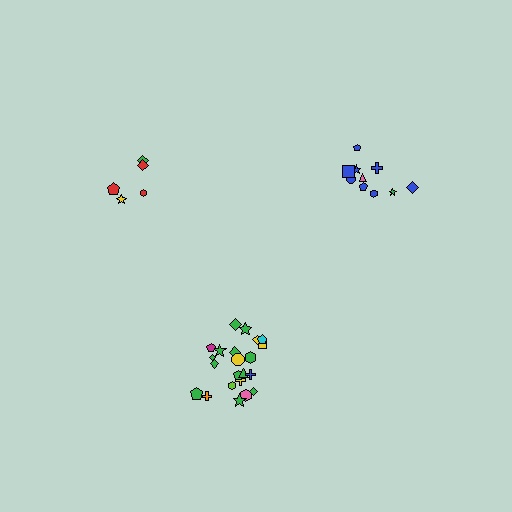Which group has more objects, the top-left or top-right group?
The top-right group.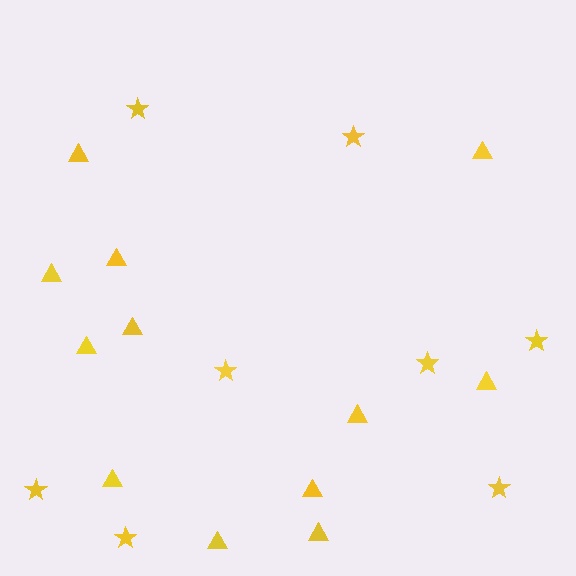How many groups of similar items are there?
There are 2 groups: one group of stars (8) and one group of triangles (12).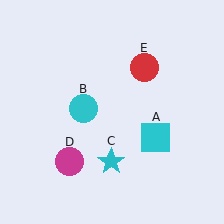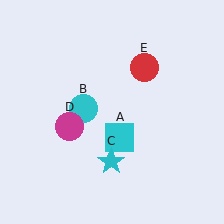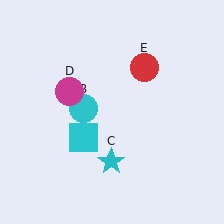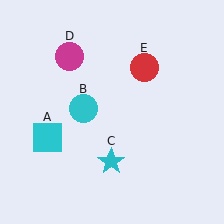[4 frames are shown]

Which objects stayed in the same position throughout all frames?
Cyan circle (object B) and cyan star (object C) and red circle (object E) remained stationary.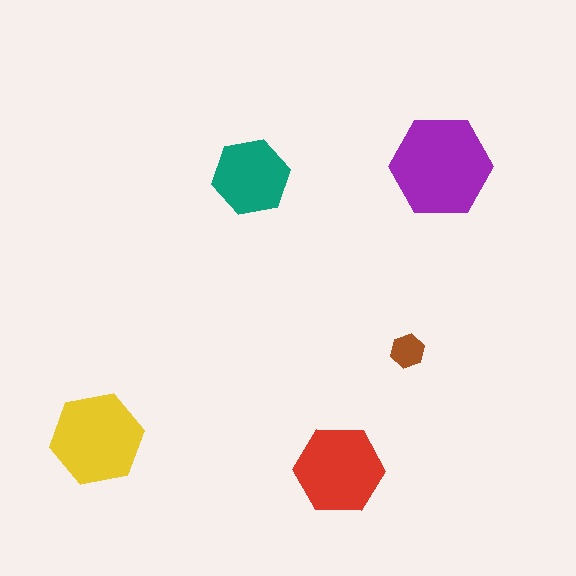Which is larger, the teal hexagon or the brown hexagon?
The teal one.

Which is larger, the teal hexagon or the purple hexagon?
The purple one.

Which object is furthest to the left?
The yellow hexagon is leftmost.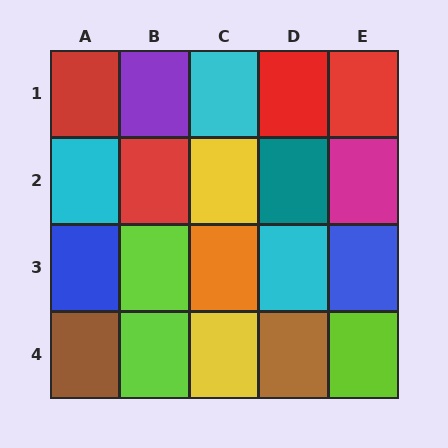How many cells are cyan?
3 cells are cyan.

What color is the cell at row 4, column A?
Brown.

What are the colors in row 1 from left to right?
Red, purple, cyan, red, red.